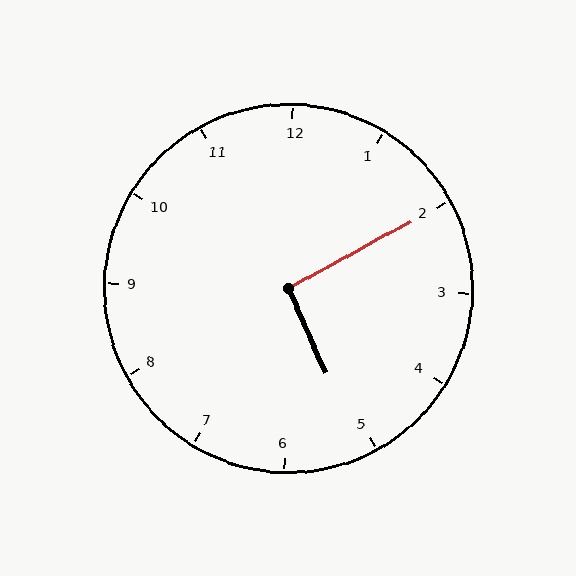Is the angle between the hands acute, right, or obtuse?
It is right.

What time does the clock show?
5:10.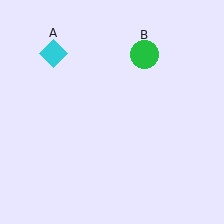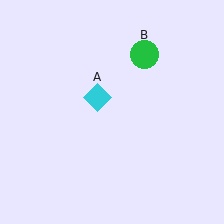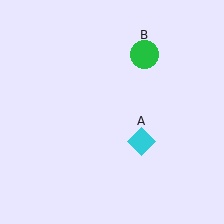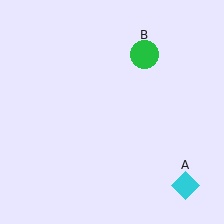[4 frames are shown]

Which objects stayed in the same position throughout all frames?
Green circle (object B) remained stationary.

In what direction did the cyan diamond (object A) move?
The cyan diamond (object A) moved down and to the right.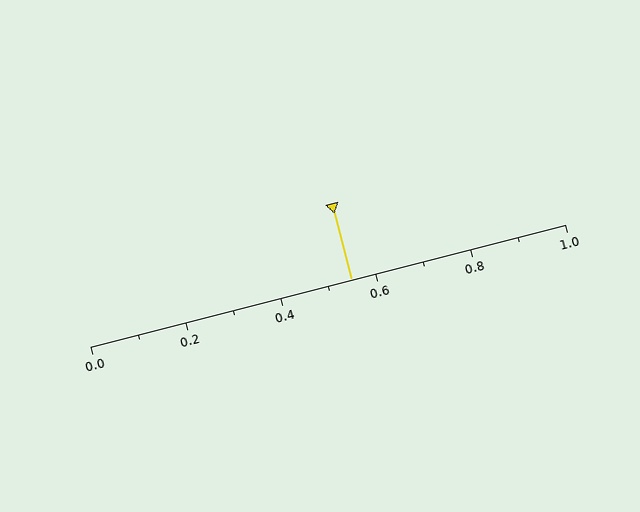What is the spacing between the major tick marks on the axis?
The major ticks are spaced 0.2 apart.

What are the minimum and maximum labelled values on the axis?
The axis runs from 0.0 to 1.0.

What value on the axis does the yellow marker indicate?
The marker indicates approximately 0.55.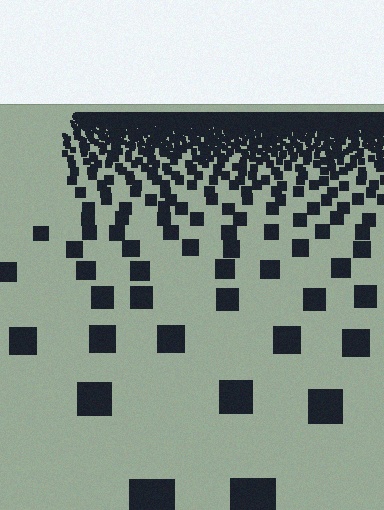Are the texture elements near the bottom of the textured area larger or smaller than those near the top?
Larger. Near the bottom, elements are closer to the viewer and appear at a bigger on-screen size.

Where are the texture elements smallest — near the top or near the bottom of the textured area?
Near the top.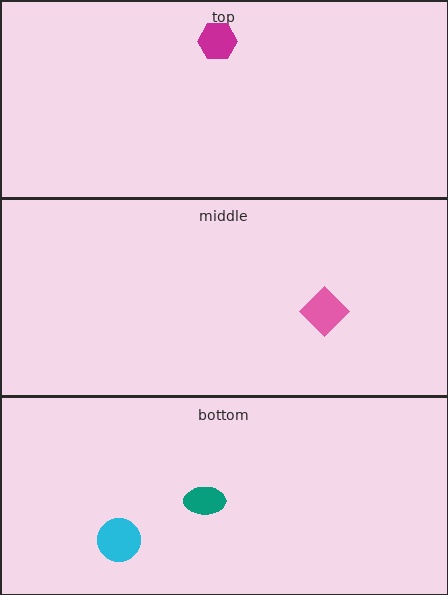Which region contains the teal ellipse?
The bottom region.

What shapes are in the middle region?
The pink diamond.